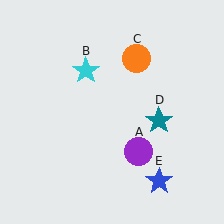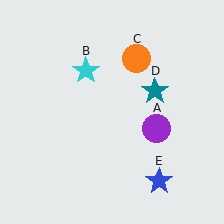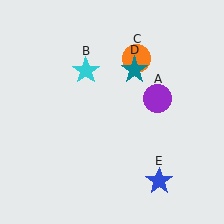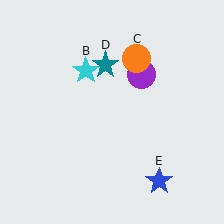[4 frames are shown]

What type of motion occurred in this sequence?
The purple circle (object A), teal star (object D) rotated counterclockwise around the center of the scene.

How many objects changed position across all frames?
2 objects changed position: purple circle (object A), teal star (object D).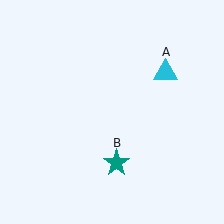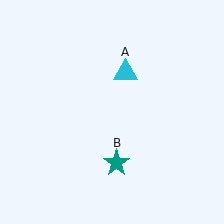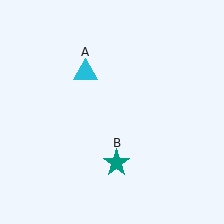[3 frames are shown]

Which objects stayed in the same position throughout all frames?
Teal star (object B) remained stationary.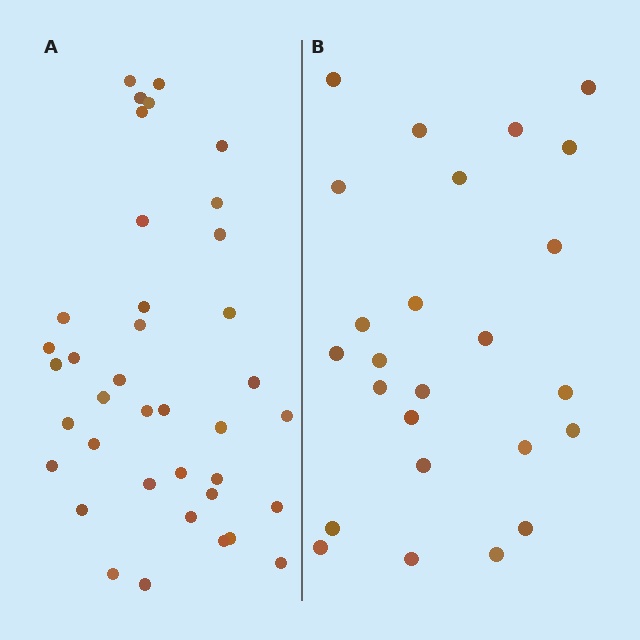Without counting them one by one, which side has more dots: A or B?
Region A (the left region) has more dots.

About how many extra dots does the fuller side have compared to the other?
Region A has approximately 15 more dots than region B.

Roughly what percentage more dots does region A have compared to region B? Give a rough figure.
About 50% more.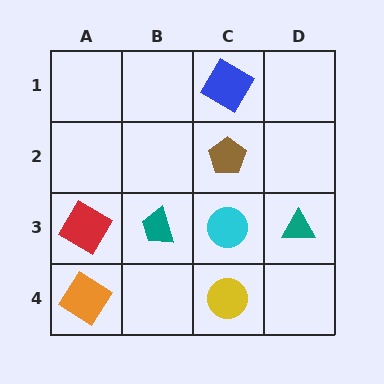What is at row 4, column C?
A yellow circle.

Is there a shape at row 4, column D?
No, that cell is empty.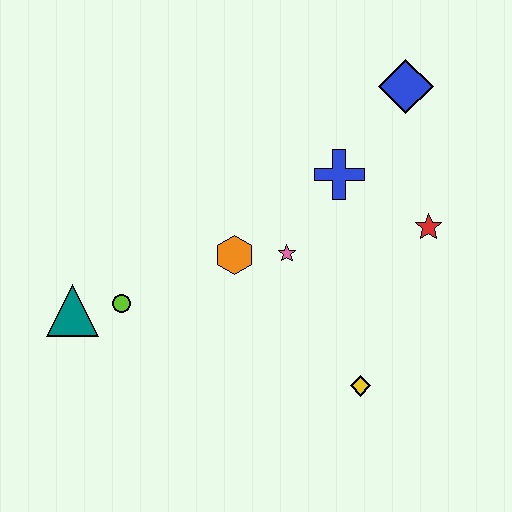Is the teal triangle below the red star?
Yes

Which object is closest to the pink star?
The orange hexagon is closest to the pink star.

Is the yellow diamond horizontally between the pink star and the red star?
Yes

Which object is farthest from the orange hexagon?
The blue diamond is farthest from the orange hexagon.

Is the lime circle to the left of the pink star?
Yes